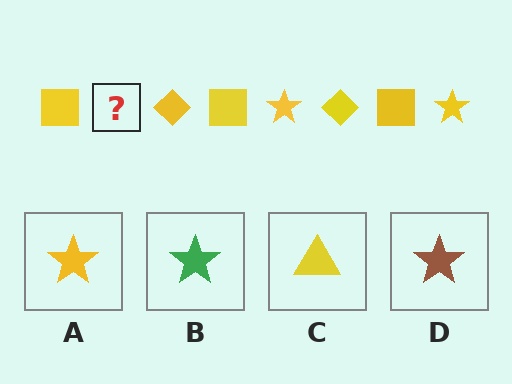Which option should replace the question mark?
Option A.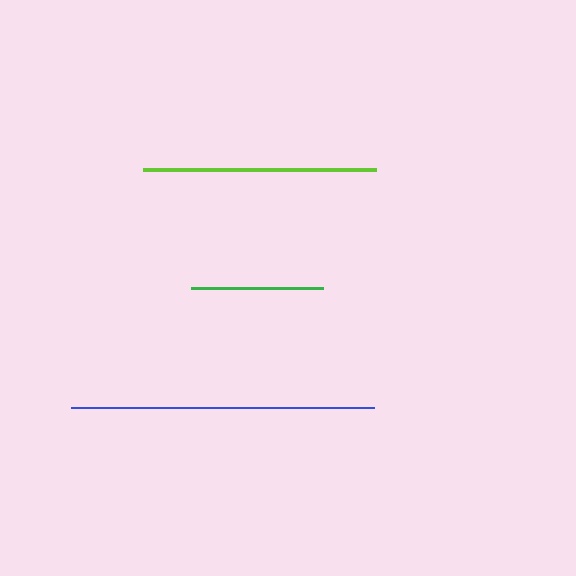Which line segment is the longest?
The blue line is the longest at approximately 303 pixels.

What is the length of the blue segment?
The blue segment is approximately 303 pixels long.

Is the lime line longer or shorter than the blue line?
The blue line is longer than the lime line.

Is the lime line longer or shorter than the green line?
The lime line is longer than the green line.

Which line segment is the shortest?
The green line is the shortest at approximately 132 pixels.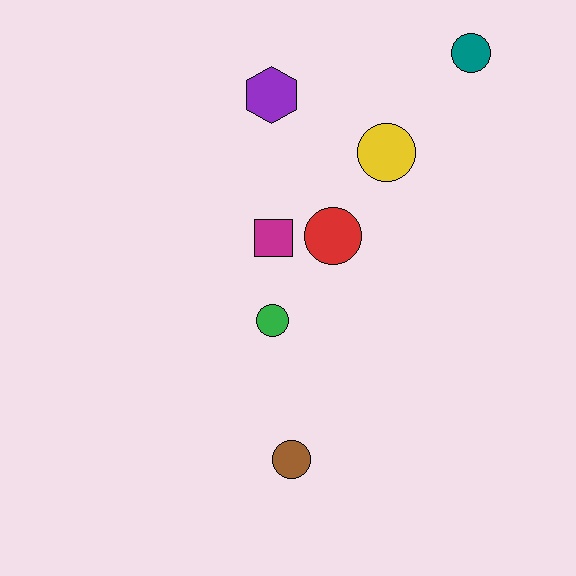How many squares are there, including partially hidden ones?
There is 1 square.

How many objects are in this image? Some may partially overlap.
There are 7 objects.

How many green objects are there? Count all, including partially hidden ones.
There is 1 green object.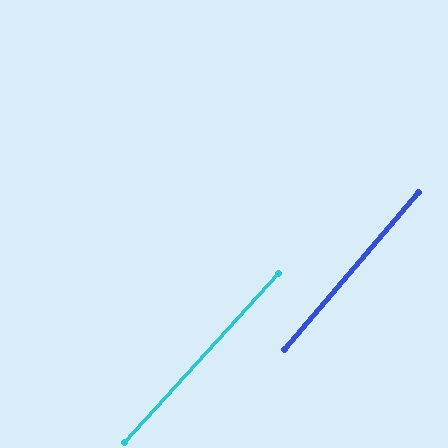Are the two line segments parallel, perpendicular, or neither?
Parallel — their directions differ by only 1.8°.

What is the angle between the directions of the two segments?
Approximately 2 degrees.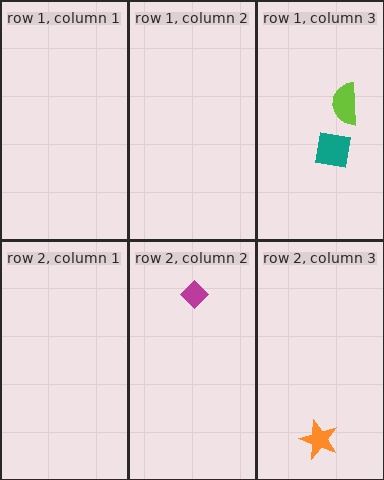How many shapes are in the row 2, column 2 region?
1.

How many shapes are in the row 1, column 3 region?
2.